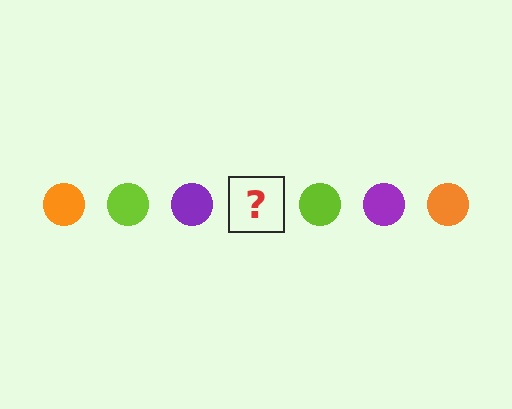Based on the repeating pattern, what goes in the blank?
The blank should be an orange circle.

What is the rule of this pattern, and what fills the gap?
The rule is that the pattern cycles through orange, lime, purple circles. The gap should be filled with an orange circle.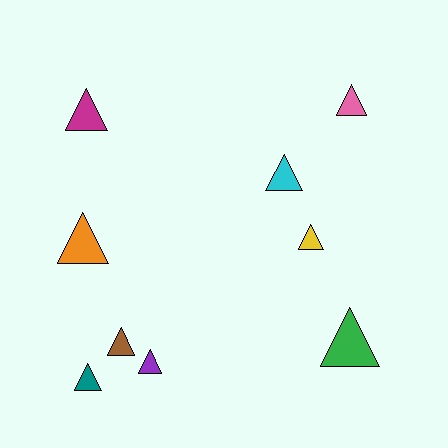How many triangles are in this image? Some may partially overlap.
There are 9 triangles.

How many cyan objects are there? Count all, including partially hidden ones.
There is 1 cyan object.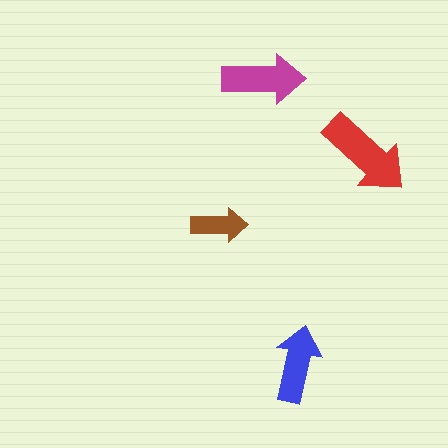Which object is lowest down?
The blue arrow is bottommost.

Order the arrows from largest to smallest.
the red one, the magenta one, the blue one, the brown one.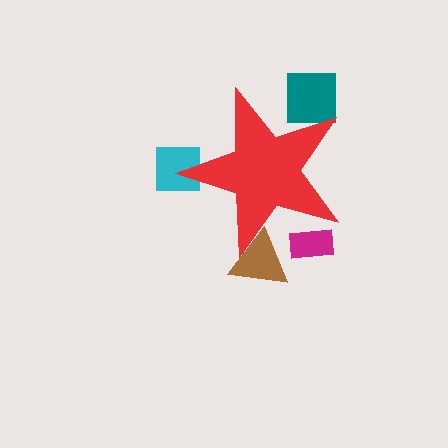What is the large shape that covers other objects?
A red star.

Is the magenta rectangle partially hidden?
Yes, the magenta rectangle is partially hidden behind the red star.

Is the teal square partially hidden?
Yes, the teal square is partially hidden behind the red star.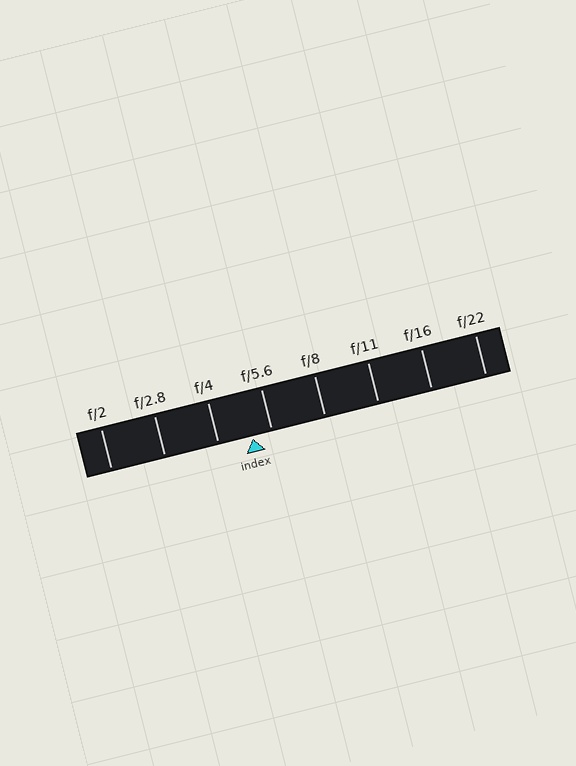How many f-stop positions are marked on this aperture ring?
There are 8 f-stop positions marked.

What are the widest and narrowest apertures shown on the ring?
The widest aperture shown is f/2 and the narrowest is f/22.